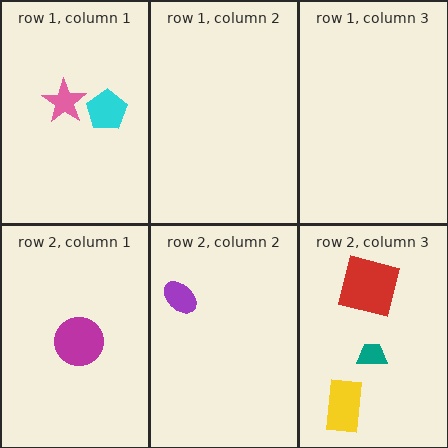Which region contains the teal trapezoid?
The row 2, column 3 region.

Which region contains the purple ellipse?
The row 2, column 2 region.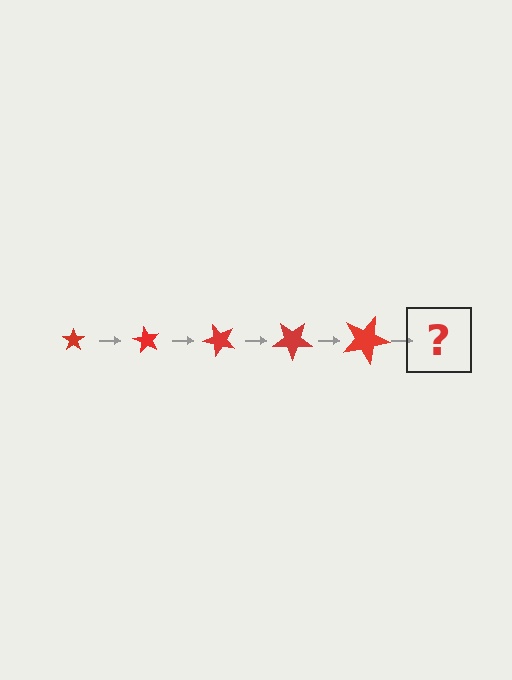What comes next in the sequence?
The next element should be a star, larger than the previous one and rotated 300 degrees from the start.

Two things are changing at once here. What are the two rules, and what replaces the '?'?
The two rules are that the star grows larger each step and it rotates 60 degrees each step. The '?' should be a star, larger than the previous one and rotated 300 degrees from the start.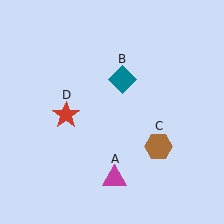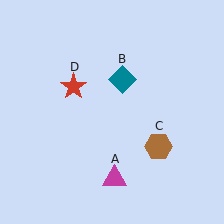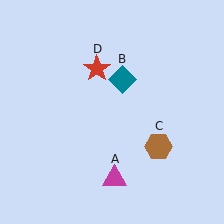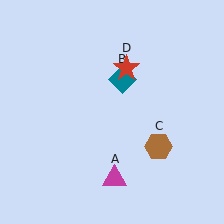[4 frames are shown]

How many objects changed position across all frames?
1 object changed position: red star (object D).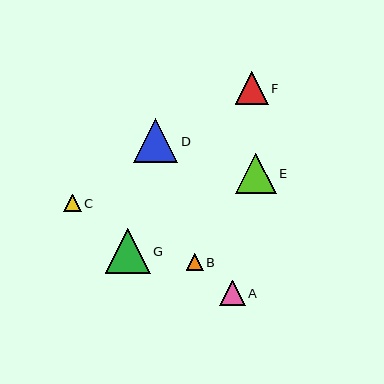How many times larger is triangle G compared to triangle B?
Triangle G is approximately 2.7 times the size of triangle B.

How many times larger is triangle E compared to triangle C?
Triangle E is approximately 2.3 times the size of triangle C.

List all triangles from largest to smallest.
From largest to smallest: G, D, E, F, A, C, B.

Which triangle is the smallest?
Triangle B is the smallest with a size of approximately 16 pixels.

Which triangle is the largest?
Triangle G is the largest with a size of approximately 45 pixels.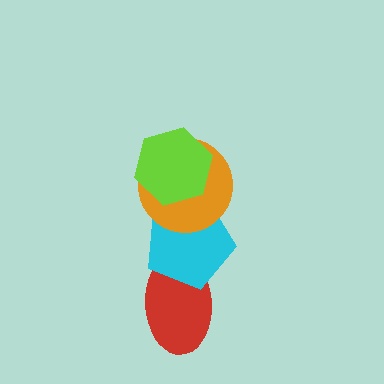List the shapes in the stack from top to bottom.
From top to bottom: the lime hexagon, the orange circle, the cyan pentagon, the red ellipse.